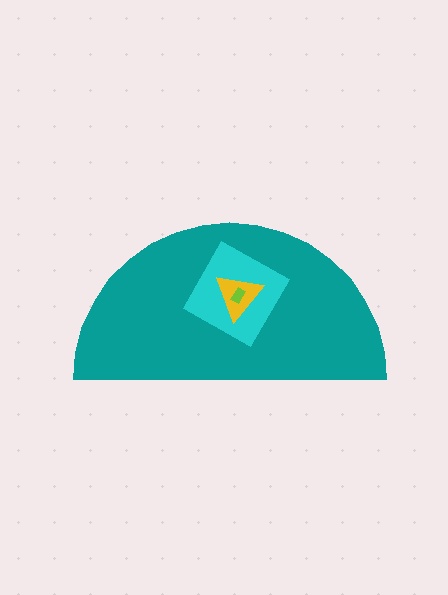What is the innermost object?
The lime rectangle.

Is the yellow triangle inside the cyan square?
Yes.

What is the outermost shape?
The teal semicircle.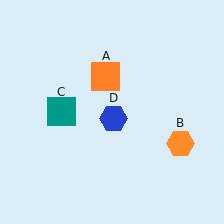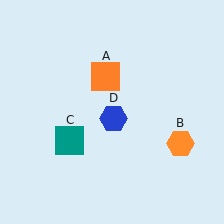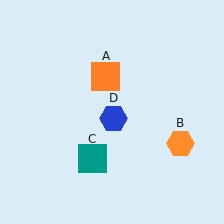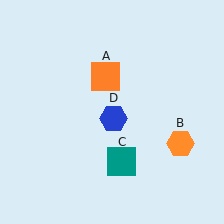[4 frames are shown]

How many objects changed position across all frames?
1 object changed position: teal square (object C).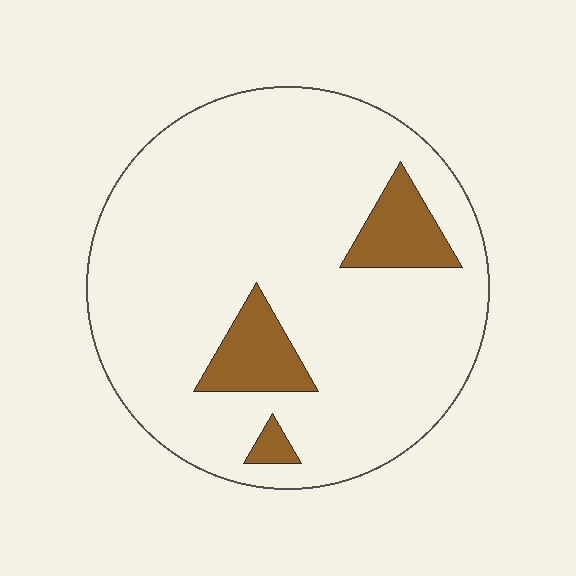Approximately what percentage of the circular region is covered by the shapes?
Approximately 10%.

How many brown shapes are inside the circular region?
3.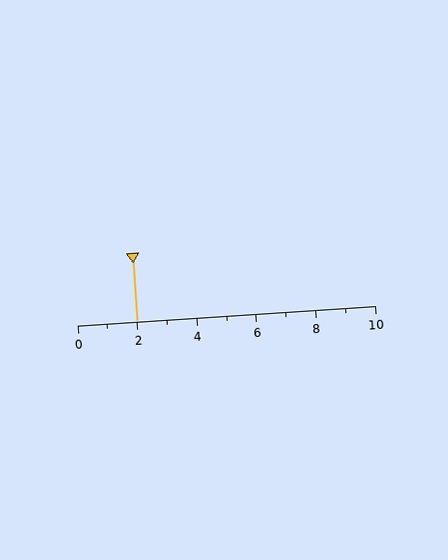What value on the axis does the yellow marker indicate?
The marker indicates approximately 2.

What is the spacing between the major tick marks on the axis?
The major ticks are spaced 2 apart.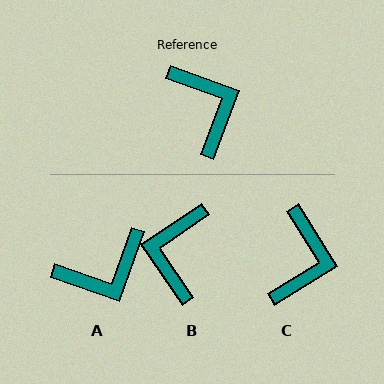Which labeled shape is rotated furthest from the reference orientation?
B, about 145 degrees away.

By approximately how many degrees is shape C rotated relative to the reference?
Approximately 38 degrees clockwise.